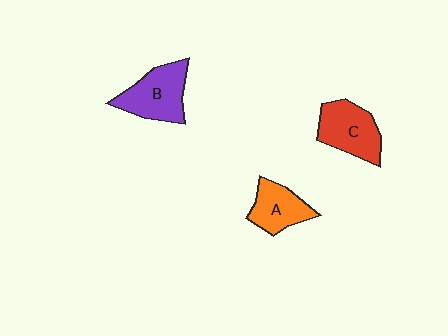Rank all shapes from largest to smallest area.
From largest to smallest: B (purple), C (red), A (orange).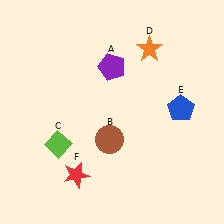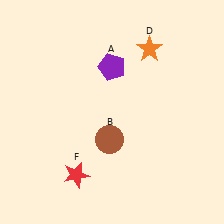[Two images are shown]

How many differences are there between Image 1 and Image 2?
There are 2 differences between the two images.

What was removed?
The lime diamond (C), the blue pentagon (E) were removed in Image 2.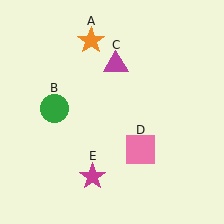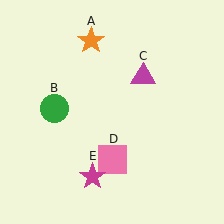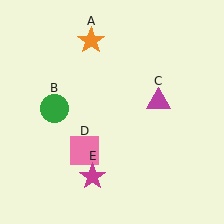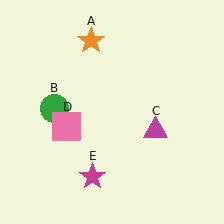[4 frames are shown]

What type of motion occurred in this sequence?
The magenta triangle (object C), pink square (object D) rotated clockwise around the center of the scene.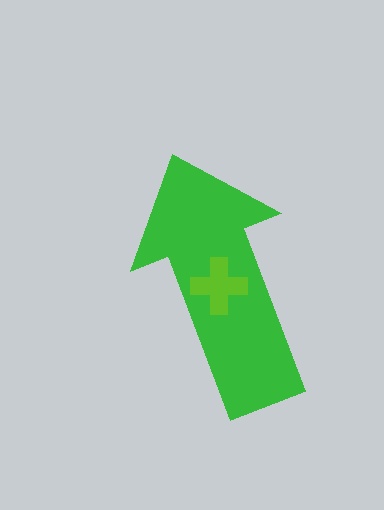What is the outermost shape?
The green arrow.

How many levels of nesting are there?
2.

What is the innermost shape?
The lime cross.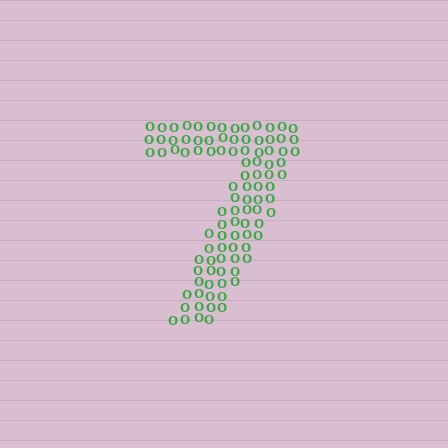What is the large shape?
The large shape is the digit 7.